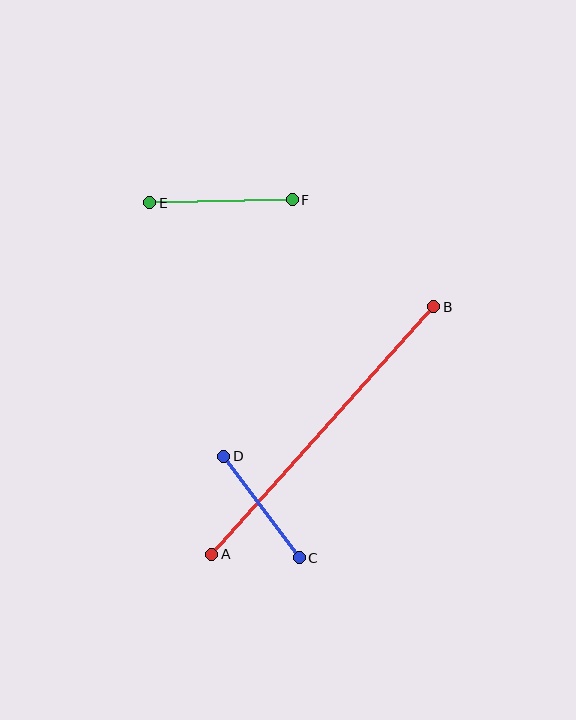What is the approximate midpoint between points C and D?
The midpoint is at approximately (262, 507) pixels.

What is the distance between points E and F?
The distance is approximately 143 pixels.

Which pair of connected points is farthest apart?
Points A and B are farthest apart.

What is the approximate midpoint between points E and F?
The midpoint is at approximately (221, 201) pixels.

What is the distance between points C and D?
The distance is approximately 127 pixels.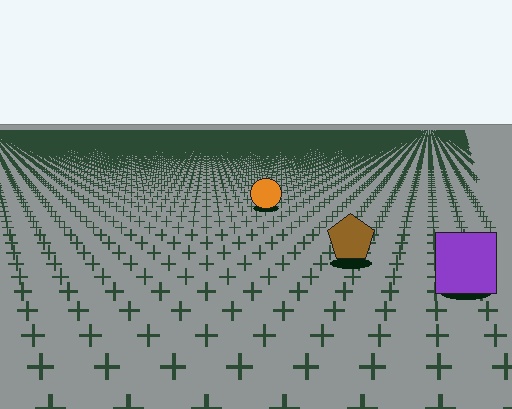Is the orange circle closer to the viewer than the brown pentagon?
No. The brown pentagon is closer — you can tell from the texture gradient: the ground texture is coarser near it.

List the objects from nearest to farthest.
From nearest to farthest: the purple square, the brown pentagon, the orange circle.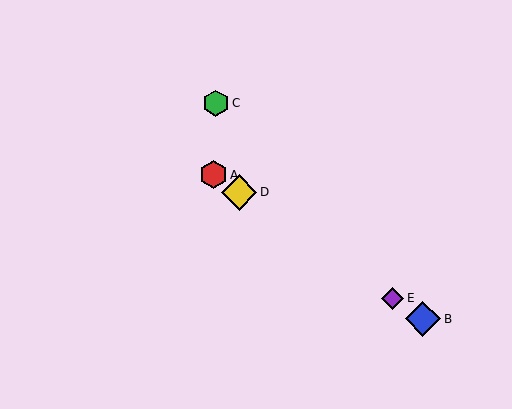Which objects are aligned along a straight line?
Objects A, B, D, E are aligned along a straight line.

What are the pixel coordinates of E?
Object E is at (393, 298).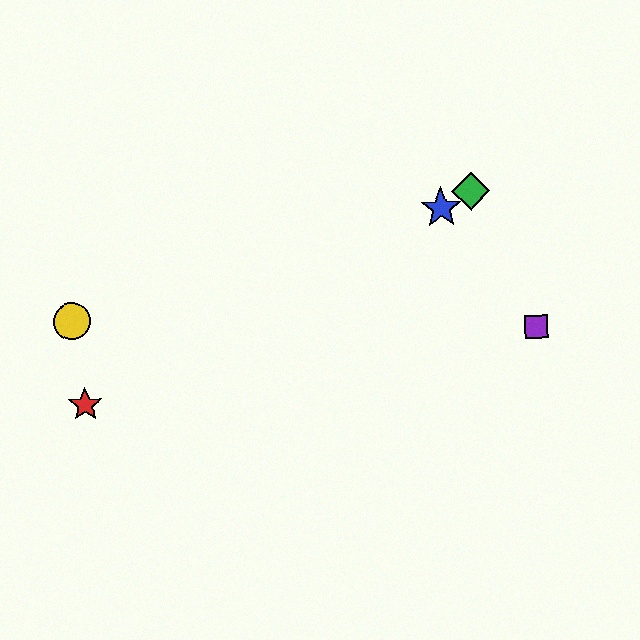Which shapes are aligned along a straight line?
The red star, the blue star, the green diamond are aligned along a straight line.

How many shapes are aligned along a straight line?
3 shapes (the red star, the blue star, the green diamond) are aligned along a straight line.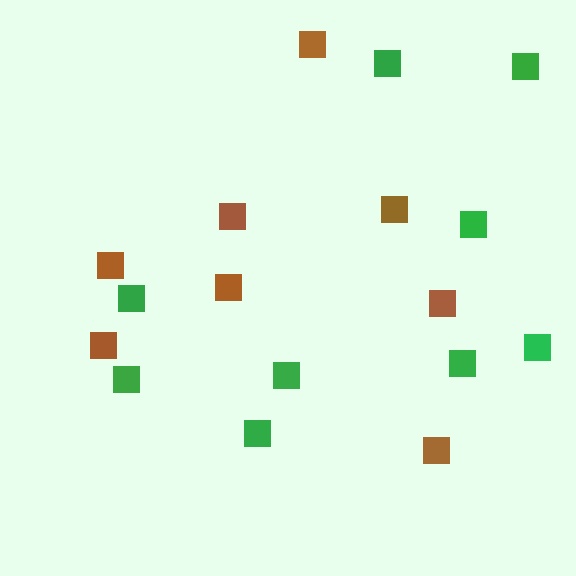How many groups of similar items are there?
There are 2 groups: one group of brown squares (8) and one group of green squares (9).